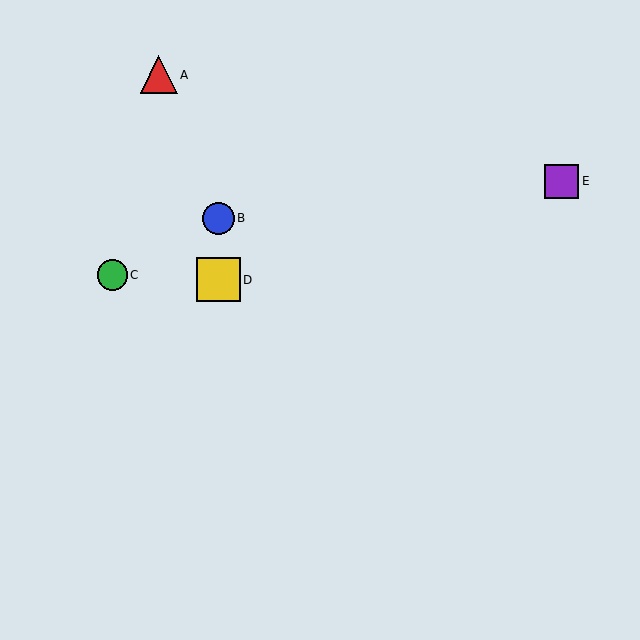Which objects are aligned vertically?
Objects B, D are aligned vertically.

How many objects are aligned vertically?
2 objects (B, D) are aligned vertically.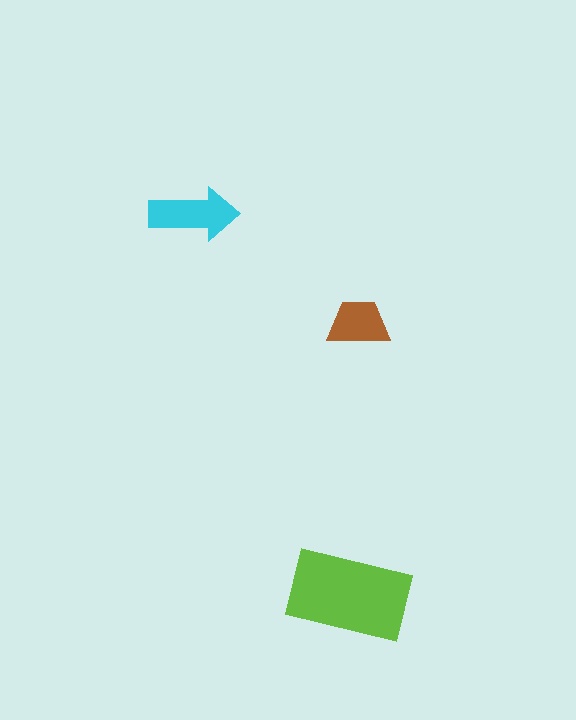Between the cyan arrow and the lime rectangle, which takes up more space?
The lime rectangle.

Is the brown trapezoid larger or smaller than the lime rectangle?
Smaller.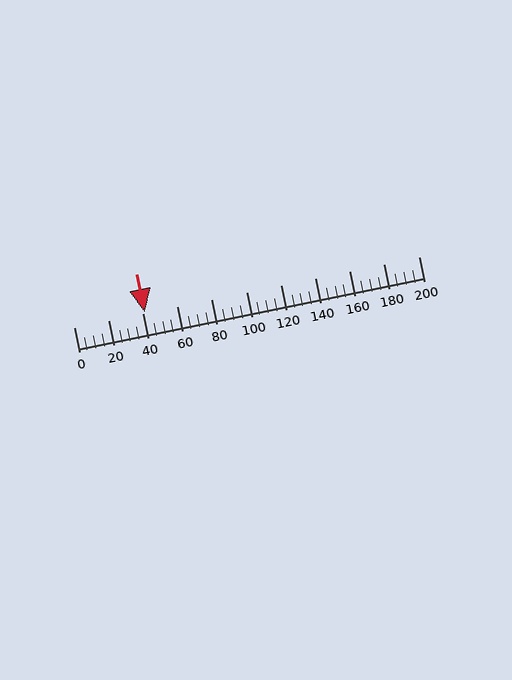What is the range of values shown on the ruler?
The ruler shows values from 0 to 200.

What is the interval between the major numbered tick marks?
The major tick marks are spaced 20 units apart.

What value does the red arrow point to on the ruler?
The red arrow points to approximately 41.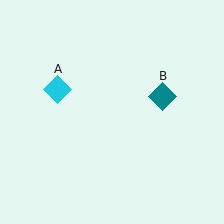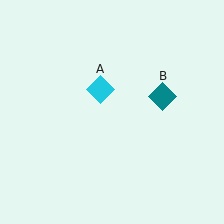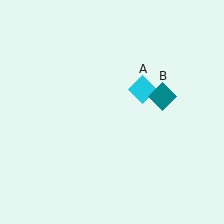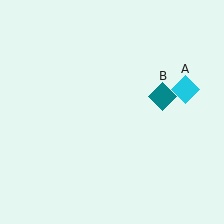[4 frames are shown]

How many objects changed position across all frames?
1 object changed position: cyan diamond (object A).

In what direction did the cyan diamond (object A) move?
The cyan diamond (object A) moved right.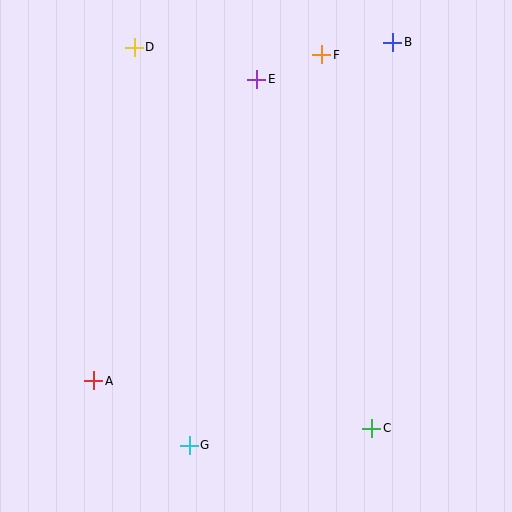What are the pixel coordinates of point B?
Point B is at (393, 42).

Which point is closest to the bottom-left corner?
Point A is closest to the bottom-left corner.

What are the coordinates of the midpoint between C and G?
The midpoint between C and G is at (280, 437).